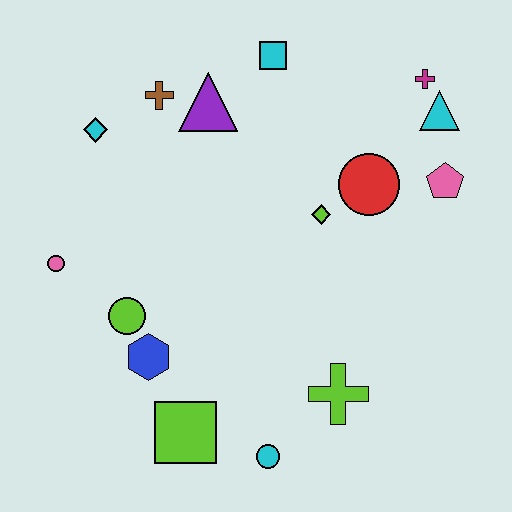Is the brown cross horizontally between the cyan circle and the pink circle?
Yes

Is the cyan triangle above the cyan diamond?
Yes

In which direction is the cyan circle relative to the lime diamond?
The cyan circle is below the lime diamond.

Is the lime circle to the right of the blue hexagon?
No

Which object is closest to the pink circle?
The lime circle is closest to the pink circle.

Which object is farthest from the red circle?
The pink circle is farthest from the red circle.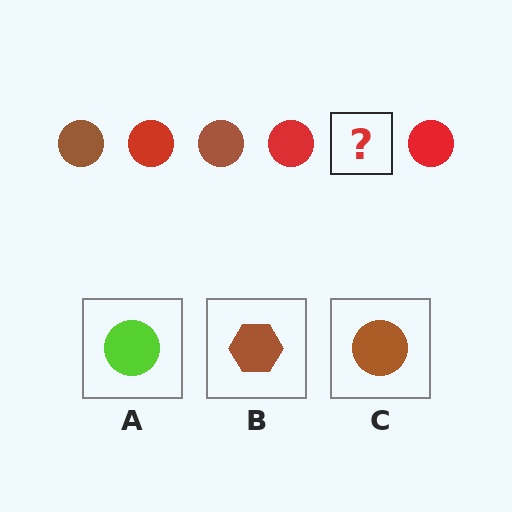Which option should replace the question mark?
Option C.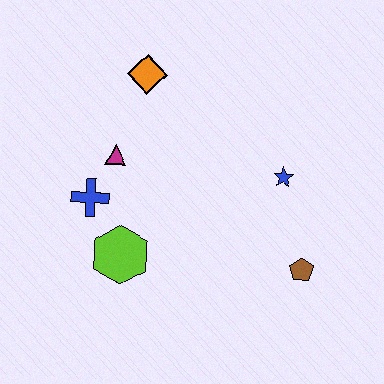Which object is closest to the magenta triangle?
The blue cross is closest to the magenta triangle.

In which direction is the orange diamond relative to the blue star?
The orange diamond is to the left of the blue star.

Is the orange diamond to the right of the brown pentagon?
No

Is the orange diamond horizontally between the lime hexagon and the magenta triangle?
No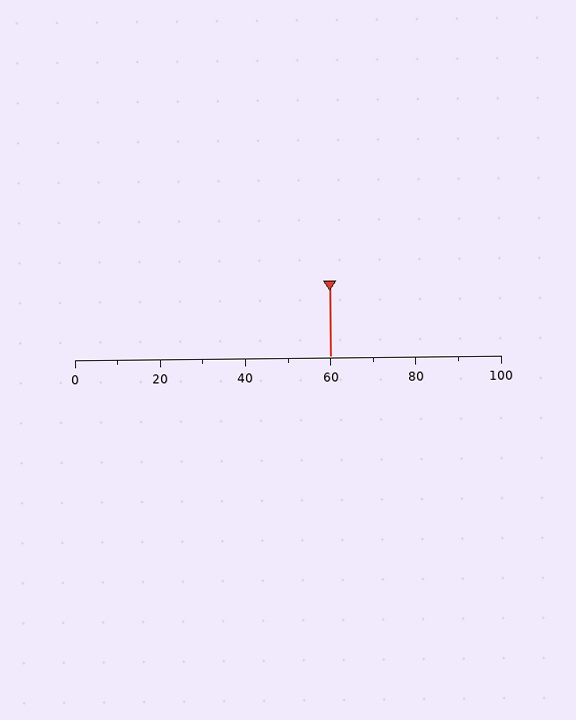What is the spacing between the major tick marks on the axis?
The major ticks are spaced 20 apart.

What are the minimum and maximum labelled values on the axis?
The axis runs from 0 to 100.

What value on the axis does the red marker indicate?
The marker indicates approximately 60.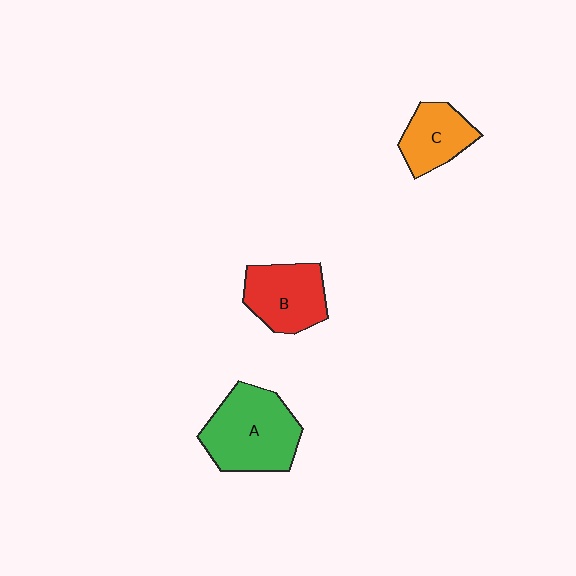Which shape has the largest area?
Shape A (green).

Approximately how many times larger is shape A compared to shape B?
Approximately 1.4 times.